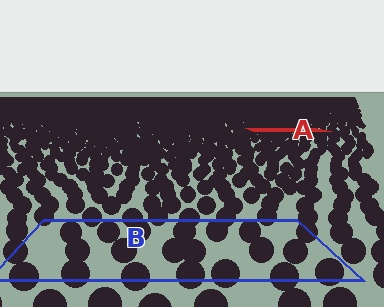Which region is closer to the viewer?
Region B is closer. The texture elements there are larger and more spread out.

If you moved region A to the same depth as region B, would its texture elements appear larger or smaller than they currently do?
They would appear larger. At a closer depth, the same texture elements are projected at a bigger on-screen size.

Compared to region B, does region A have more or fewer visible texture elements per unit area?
Region A has more texture elements per unit area — they are packed more densely because it is farther away.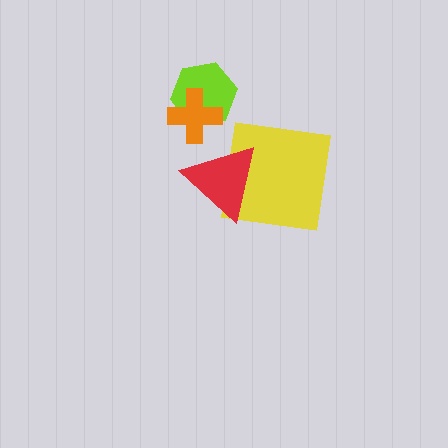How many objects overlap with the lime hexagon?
1 object overlaps with the lime hexagon.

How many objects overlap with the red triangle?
1 object overlaps with the red triangle.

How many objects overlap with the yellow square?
1 object overlaps with the yellow square.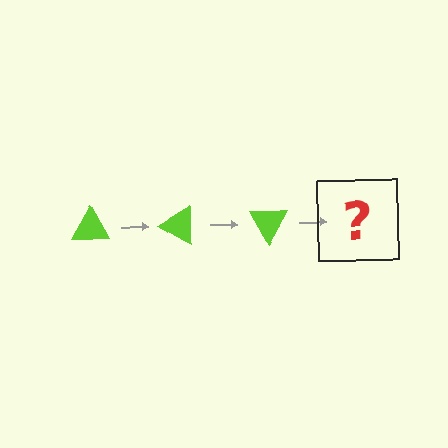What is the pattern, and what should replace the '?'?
The pattern is that the triangle rotates 30 degrees each step. The '?' should be a lime triangle rotated 90 degrees.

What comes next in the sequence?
The next element should be a lime triangle rotated 90 degrees.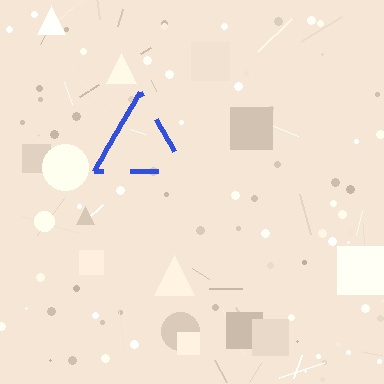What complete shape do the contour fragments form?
The contour fragments form a triangle.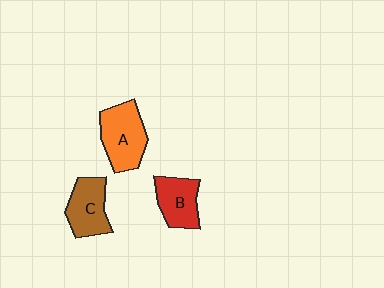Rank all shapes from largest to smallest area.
From largest to smallest: A (orange), C (brown), B (red).